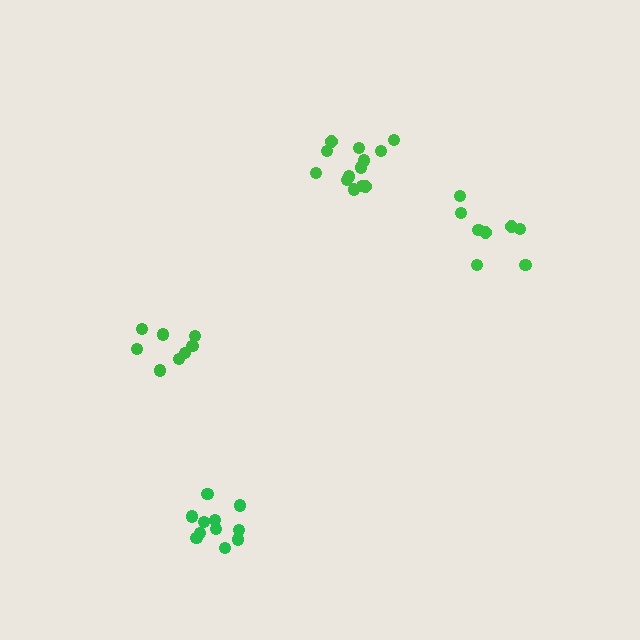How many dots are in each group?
Group 1: 8 dots, Group 2: 11 dots, Group 3: 13 dots, Group 4: 8 dots (40 total).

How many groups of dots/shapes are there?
There are 4 groups.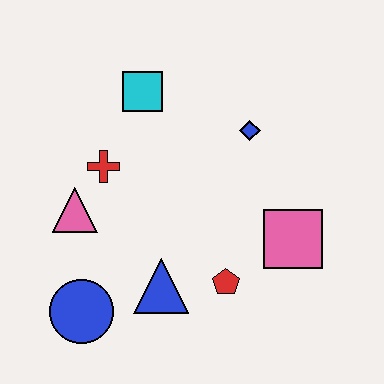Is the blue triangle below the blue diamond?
Yes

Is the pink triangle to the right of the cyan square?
No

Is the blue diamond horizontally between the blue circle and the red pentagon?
No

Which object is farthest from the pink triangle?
The pink square is farthest from the pink triangle.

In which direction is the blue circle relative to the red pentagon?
The blue circle is to the left of the red pentagon.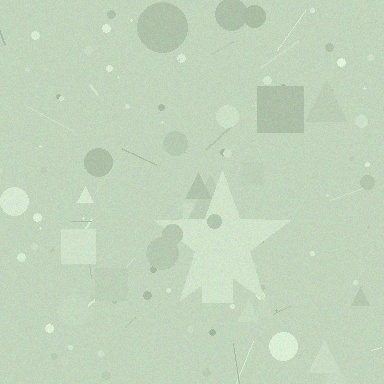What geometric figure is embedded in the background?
A star is embedded in the background.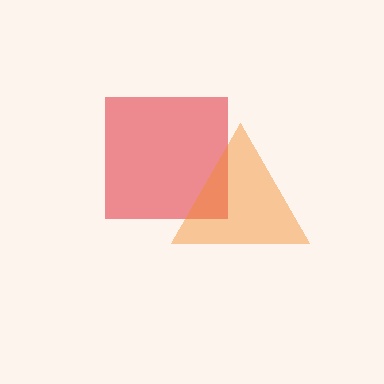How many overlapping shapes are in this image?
There are 2 overlapping shapes in the image.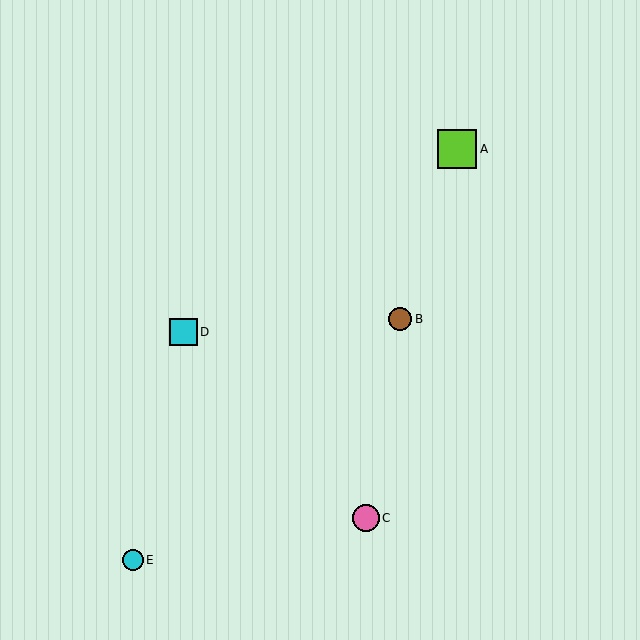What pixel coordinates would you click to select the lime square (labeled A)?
Click at (457, 149) to select the lime square A.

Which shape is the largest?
The lime square (labeled A) is the largest.